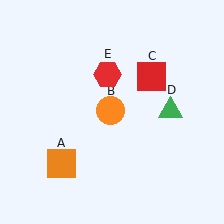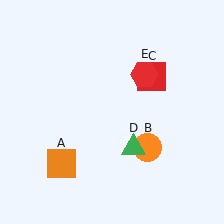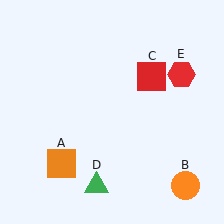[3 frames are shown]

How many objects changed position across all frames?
3 objects changed position: orange circle (object B), green triangle (object D), red hexagon (object E).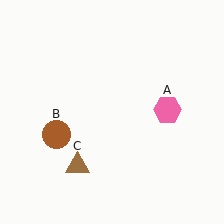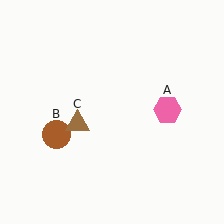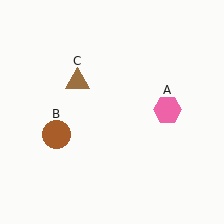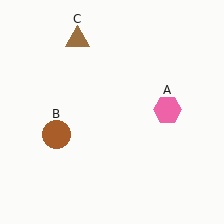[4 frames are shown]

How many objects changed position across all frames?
1 object changed position: brown triangle (object C).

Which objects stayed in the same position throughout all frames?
Pink hexagon (object A) and brown circle (object B) remained stationary.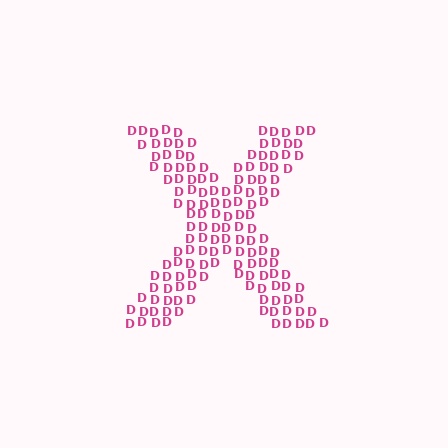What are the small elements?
The small elements are letter D's.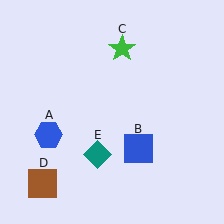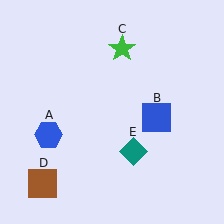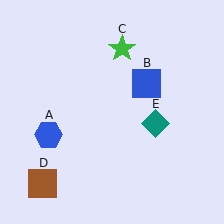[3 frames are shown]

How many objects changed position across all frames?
2 objects changed position: blue square (object B), teal diamond (object E).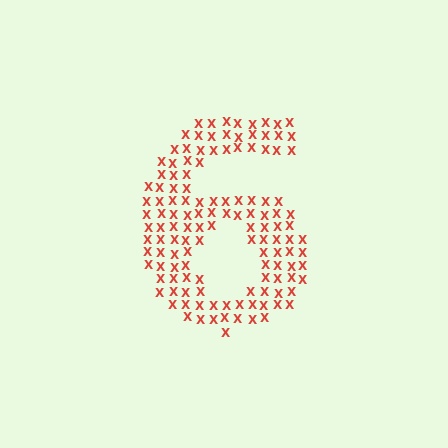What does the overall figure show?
The overall figure shows the digit 6.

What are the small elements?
The small elements are letter X's.